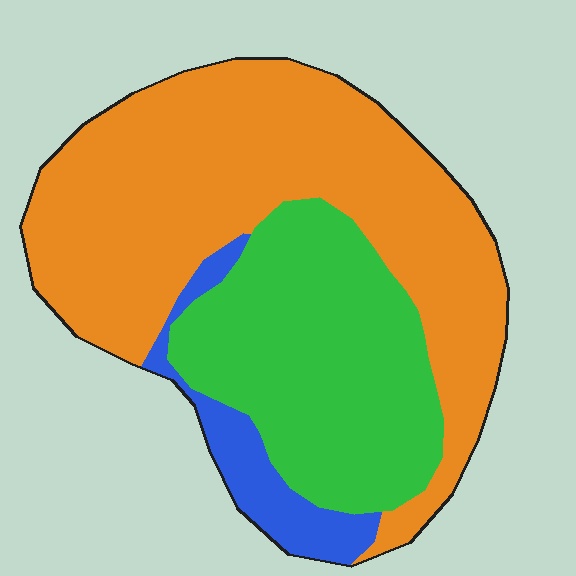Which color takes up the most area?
Orange, at roughly 55%.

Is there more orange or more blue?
Orange.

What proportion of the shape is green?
Green takes up between a third and a half of the shape.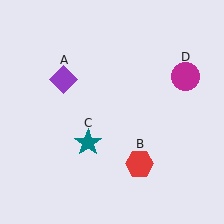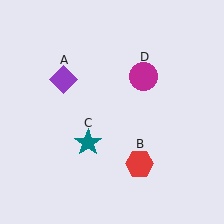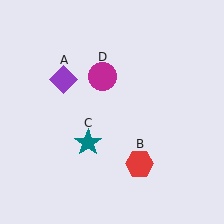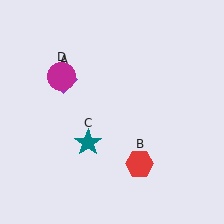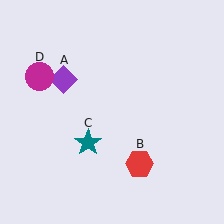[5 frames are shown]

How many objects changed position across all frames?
1 object changed position: magenta circle (object D).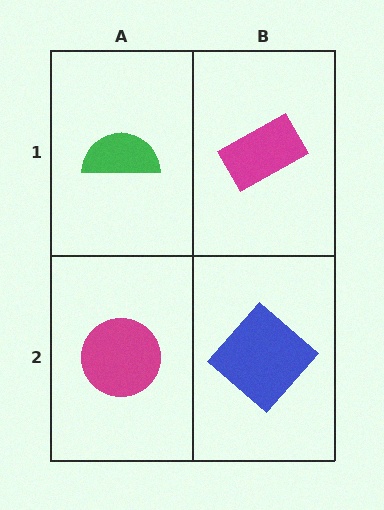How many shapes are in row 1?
2 shapes.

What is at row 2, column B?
A blue diamond.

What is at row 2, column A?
A magenta circle.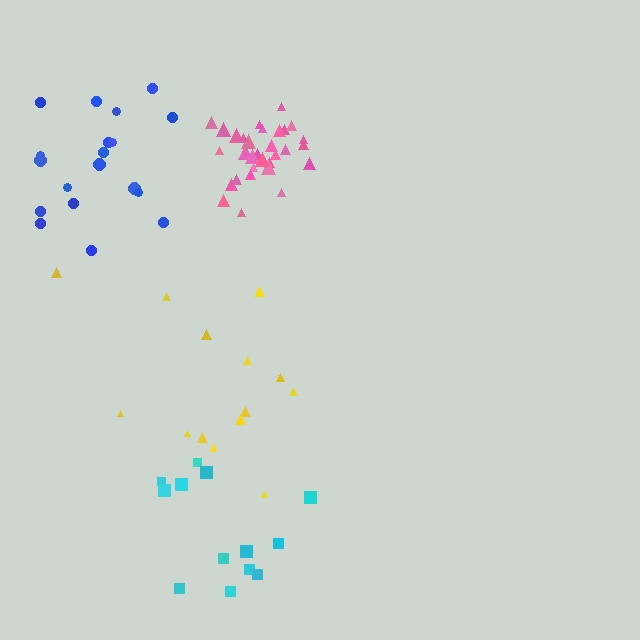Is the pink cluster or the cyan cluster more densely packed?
Pink.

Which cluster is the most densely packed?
Pink.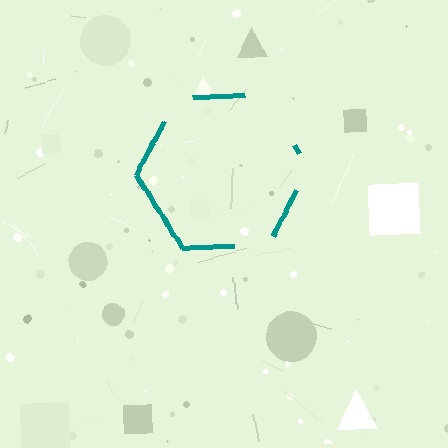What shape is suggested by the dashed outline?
The dashed outline suggests a hexagon.